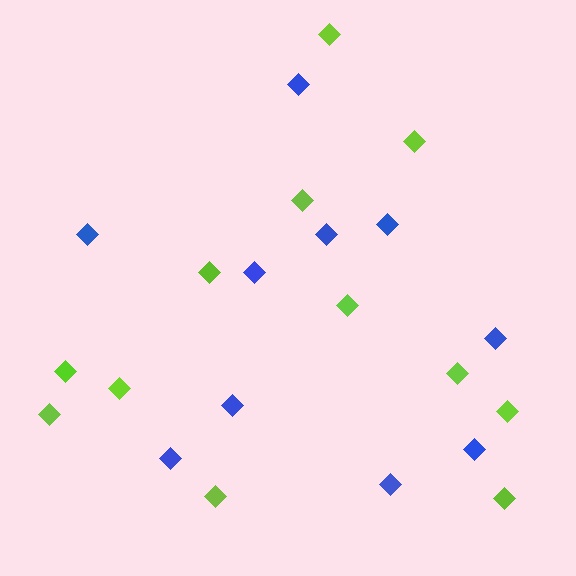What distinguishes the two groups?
There are 2 groups: one group of lime diamonds (12) and one group of blue diamonds (10).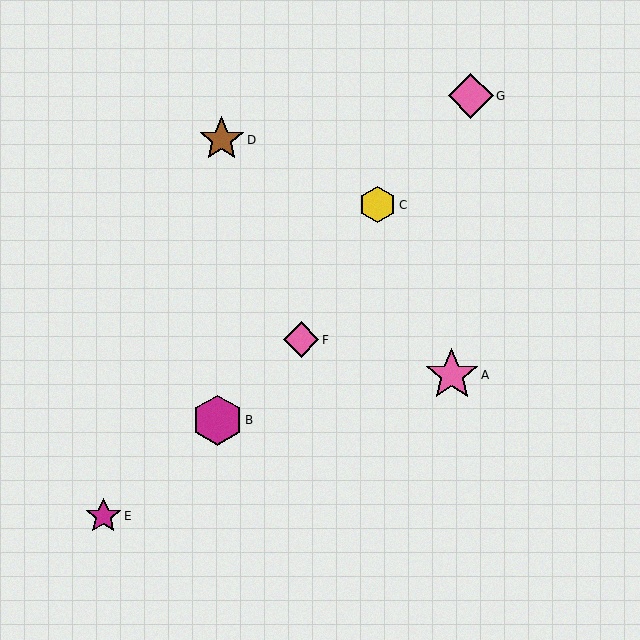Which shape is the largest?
The pink star (labeled A) is the largest.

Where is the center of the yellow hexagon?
The center of the yellow hexagon is at (378, 205).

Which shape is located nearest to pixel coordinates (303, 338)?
The pink diamond (labeled F) at (301, 340) is nearest to that location.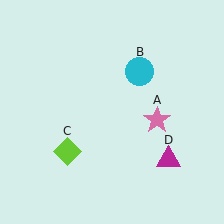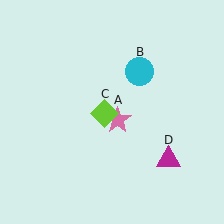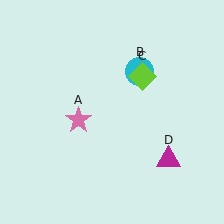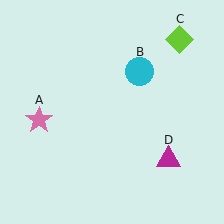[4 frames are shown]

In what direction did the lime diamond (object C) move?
The lime diamond (object C) moved up and to the right.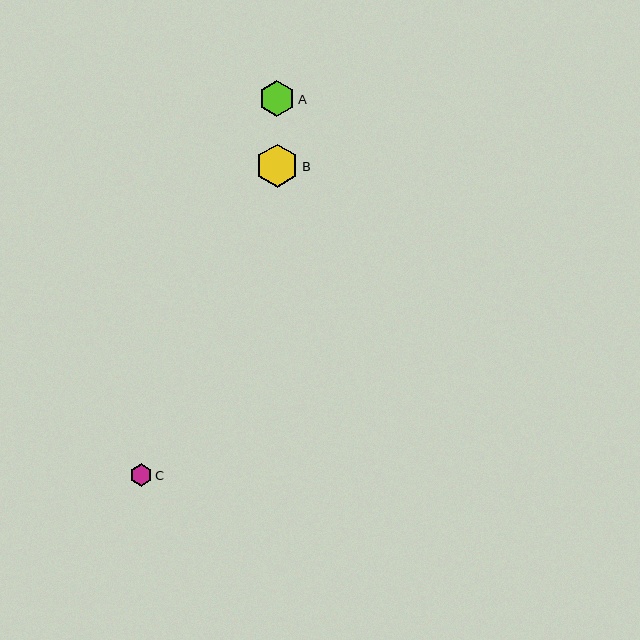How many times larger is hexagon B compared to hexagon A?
Hexagon B is approximately 1.2 times the size of hexagon A.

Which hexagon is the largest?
Hexagon B is the largest with a size of approximately 43 pixels.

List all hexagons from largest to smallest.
From largest to smallest: B, A, C.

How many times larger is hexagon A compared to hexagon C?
Hexagon A is approximately 1.6 times the size of hexagon C.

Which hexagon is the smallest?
Hexagon C is the smallest with a size of approximately 22 pixels.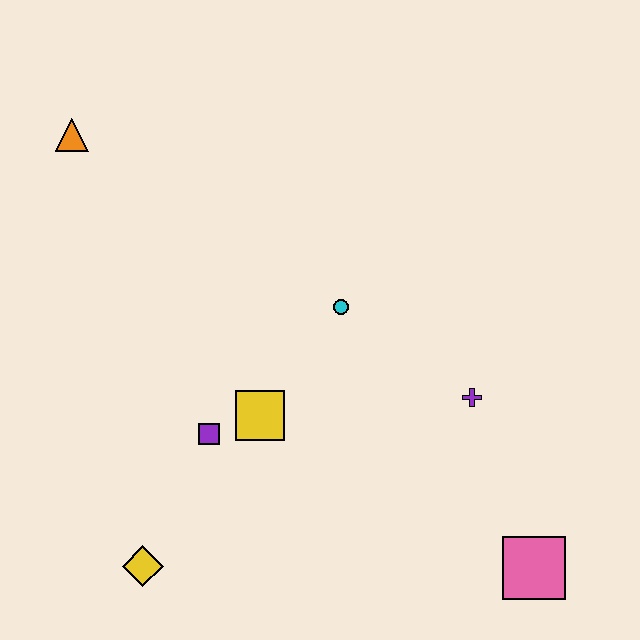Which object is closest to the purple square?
The yellow square is closest to the purple square.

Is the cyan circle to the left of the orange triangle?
No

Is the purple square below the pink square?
No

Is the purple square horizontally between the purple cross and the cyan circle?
No